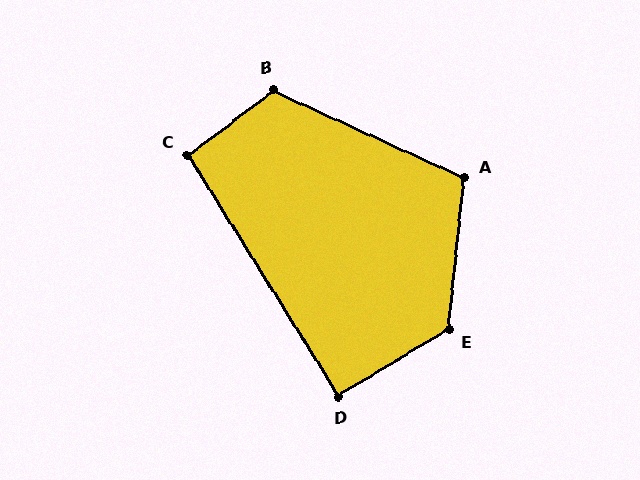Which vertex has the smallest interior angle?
D, at approximately 91 degrees.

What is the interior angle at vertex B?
Approximately 118 degrees (obtuse).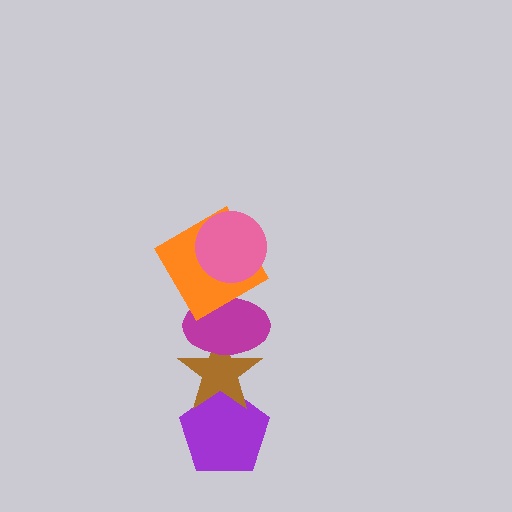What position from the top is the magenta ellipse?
The magenta ellipse is 3rd from the top.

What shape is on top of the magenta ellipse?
The orange diamond is on top of the magenta ellipse.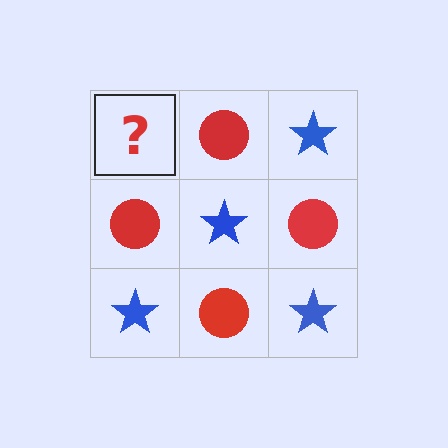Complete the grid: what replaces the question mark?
The question mark should be replaced with a blue star.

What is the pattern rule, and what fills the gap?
The rule is that it alternates blue star and red circle in a checkerboard pattern. The gap should be filled with a blue star.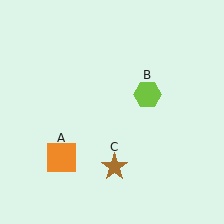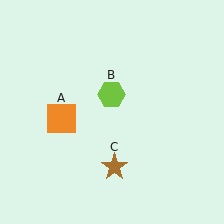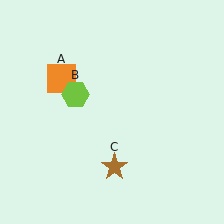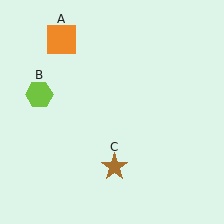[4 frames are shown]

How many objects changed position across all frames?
2 objects changed position: orange square (object A), lime hexagon (object B).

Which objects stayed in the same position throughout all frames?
Brown star (object C) remained stationary.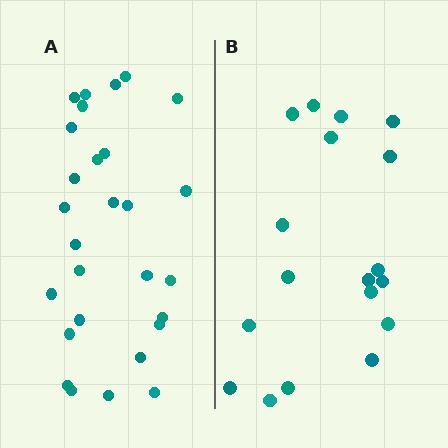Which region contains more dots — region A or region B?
Region A (the left region) has more dots.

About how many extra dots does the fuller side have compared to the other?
Region A has roughly 10 or so more dots than region B.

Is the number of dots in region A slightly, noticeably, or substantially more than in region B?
Region A has substantially more. The ratio is roughly 1.6 to 1.